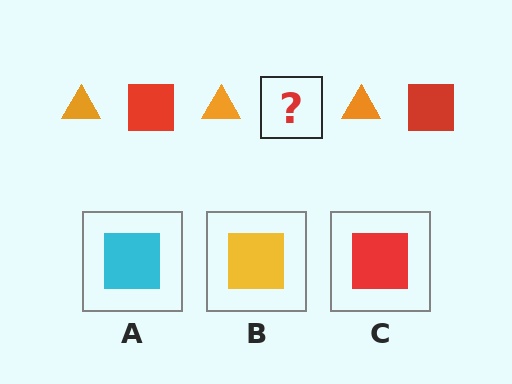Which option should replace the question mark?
Option C.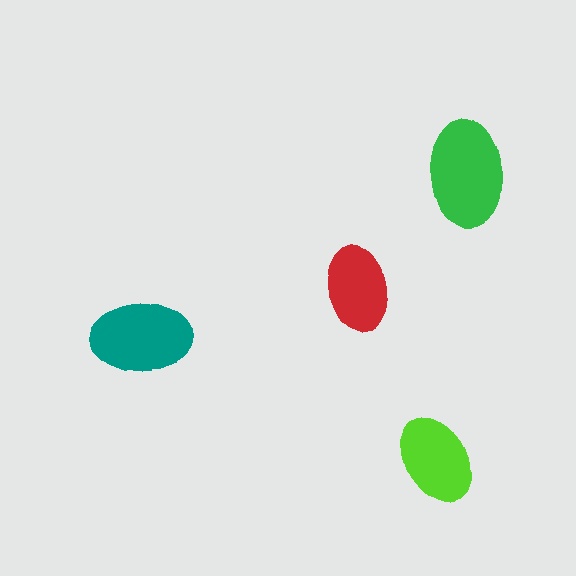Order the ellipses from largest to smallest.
the green one, the teal one, the lime one, the red one.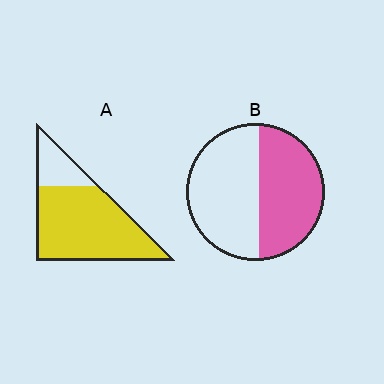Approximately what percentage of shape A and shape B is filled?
A is approximately 80% and B is approximately 45%.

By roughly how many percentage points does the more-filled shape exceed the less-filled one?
By roughly 30 percentage points (A over B).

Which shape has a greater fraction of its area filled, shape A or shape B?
Shape A.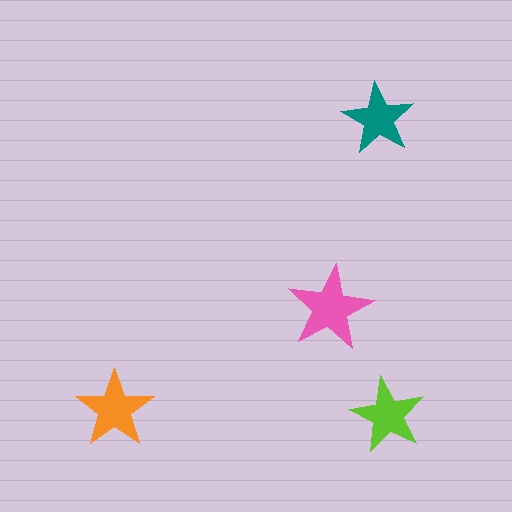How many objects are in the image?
There are 4 objects in the image.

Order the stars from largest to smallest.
the pink one, the orange one, the lime one, the teal one.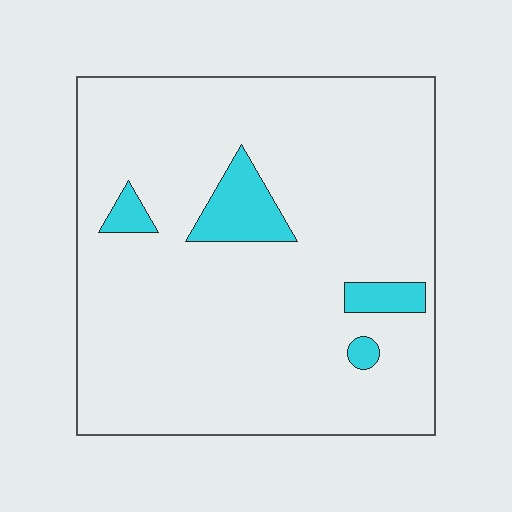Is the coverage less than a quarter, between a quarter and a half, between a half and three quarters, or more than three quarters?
Less than a quarter.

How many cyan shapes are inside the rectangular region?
4.